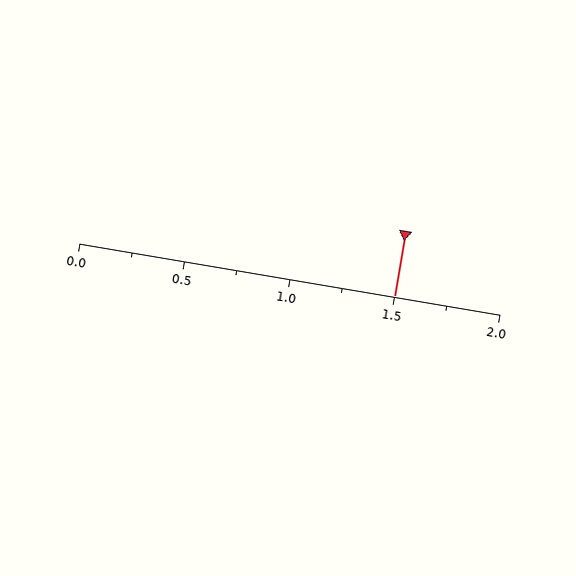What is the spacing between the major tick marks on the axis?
The major ticks are spaced 0.5 apart.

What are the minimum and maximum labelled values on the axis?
The axis runs from 0.0 to 2.0.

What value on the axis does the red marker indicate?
The marker indicates approximately 1.5.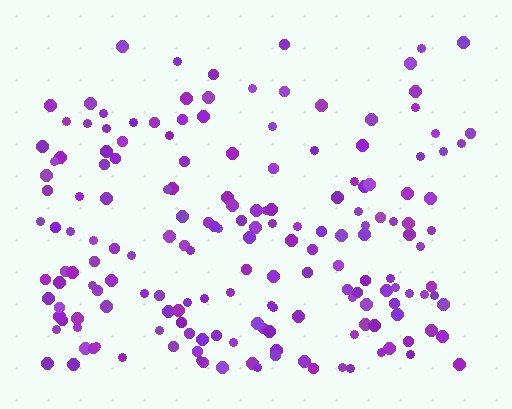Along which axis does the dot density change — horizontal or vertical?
Vertical.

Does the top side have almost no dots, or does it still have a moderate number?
Still a moderate number, just noticeably fewer than the bottom.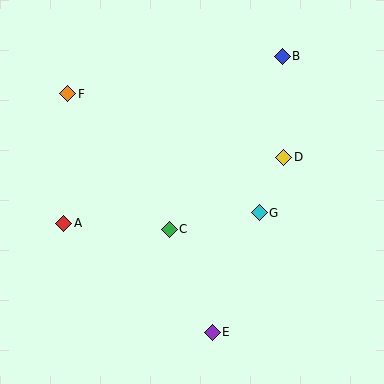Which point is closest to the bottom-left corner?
Point A is closest to the bottom-left corner.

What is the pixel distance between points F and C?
The distance between F and C is 169 pixels.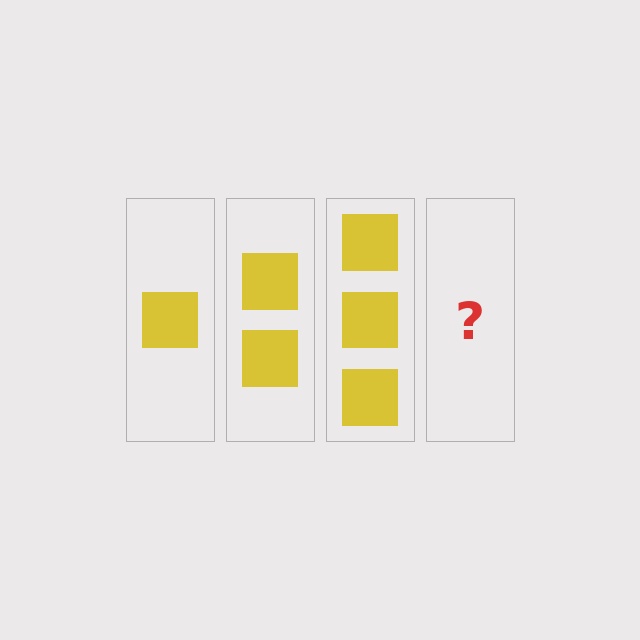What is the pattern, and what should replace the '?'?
The pattern is that each step adds one more square. The '?' should be 4 squares.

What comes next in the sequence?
The next element should be 4 squares.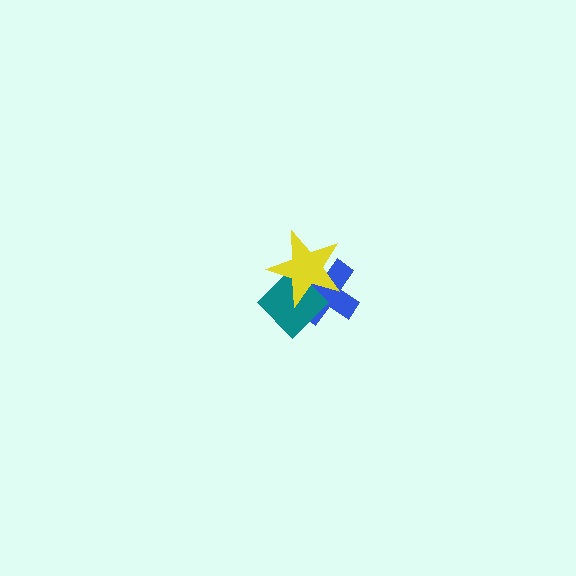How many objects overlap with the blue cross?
2 objects overlap with the blue cross.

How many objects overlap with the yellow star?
2 objects overlap with the yellow star.